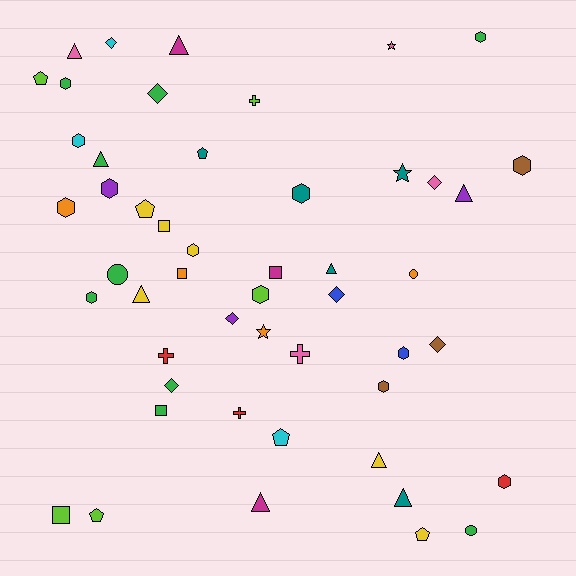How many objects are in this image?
There are 50 objects.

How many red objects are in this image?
There are 3 red objects.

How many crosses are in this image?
There are 4 crosses.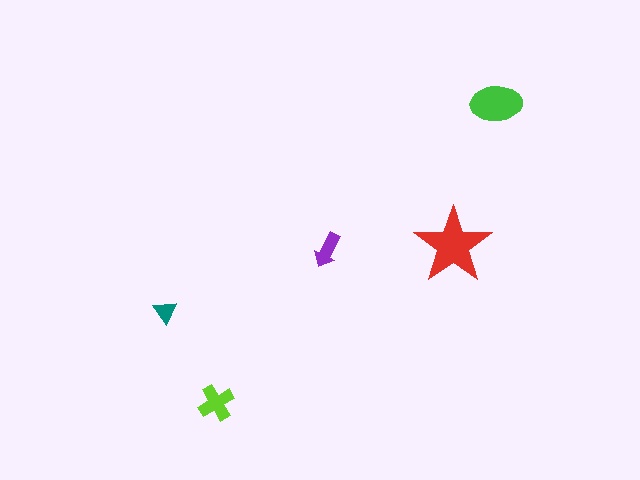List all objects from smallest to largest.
The teal triangle, the purple arrow, the lime cross, the green ellipse, the red star.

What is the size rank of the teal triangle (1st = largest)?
5th.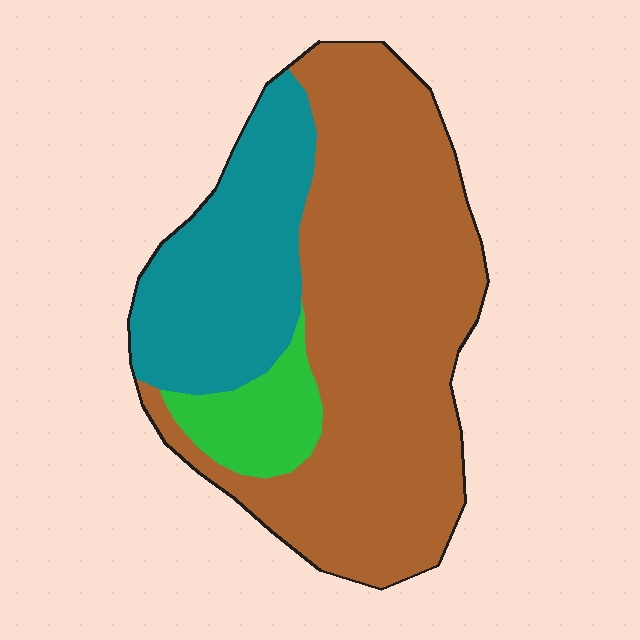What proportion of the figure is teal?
Teal covers about 25% of the figure.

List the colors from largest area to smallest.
From largest to smallest: brown, teal, green.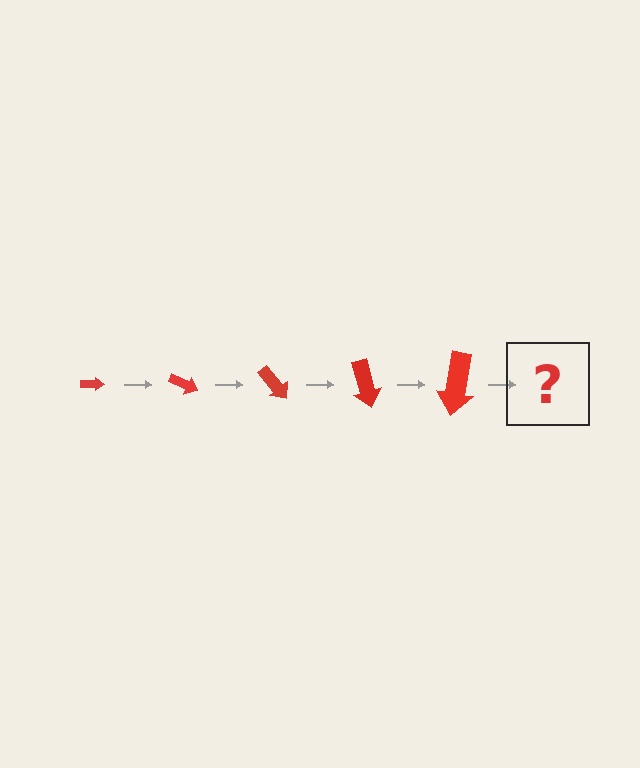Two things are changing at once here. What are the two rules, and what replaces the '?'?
The two rules are that the arrow grows larger each step and it rotates 25 degrees each step. The '?' should be an arrow, larger than the previous one and rotated 125 degrees from the start.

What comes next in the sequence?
The next element should be an arrow, larger than the previous one and rotated 125 degrees from the start.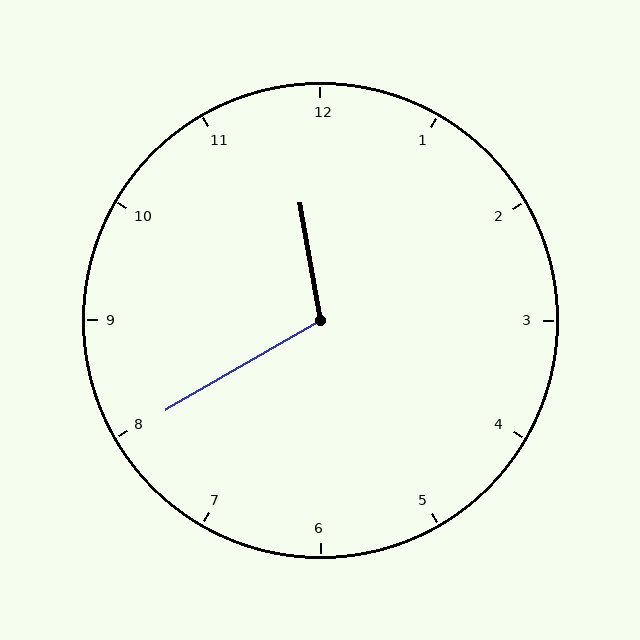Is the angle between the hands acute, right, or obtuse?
It is obtuse.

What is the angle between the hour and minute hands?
Approximately 110 degrees.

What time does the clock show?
11:40.